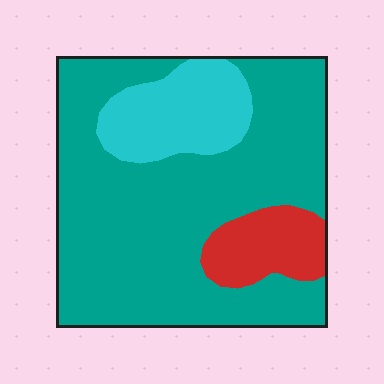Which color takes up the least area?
Red, at roughly 10%.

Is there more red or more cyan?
Cyan.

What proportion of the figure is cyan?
Cyan covers 16% of the figure.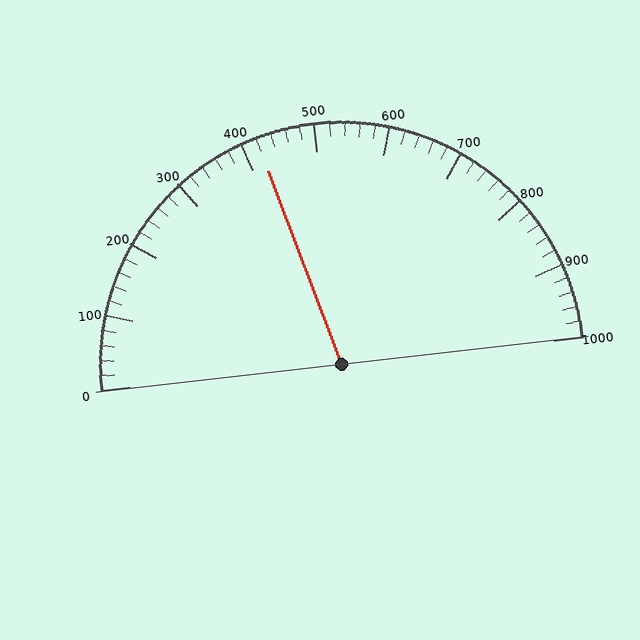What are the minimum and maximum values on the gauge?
The gauge ranges from 0 to 1000.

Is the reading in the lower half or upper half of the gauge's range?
The reading is in the lower half of the range (0 to 1000).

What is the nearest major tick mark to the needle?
The nearest major tick mark is 400.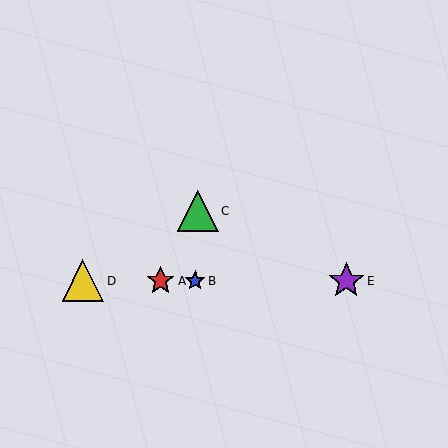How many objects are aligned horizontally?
4 objects (A, B, D, E) are aligned horizontally.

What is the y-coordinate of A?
Object A is at y≈281.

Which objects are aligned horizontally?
Objects A, B, D, E are aligned horizontally.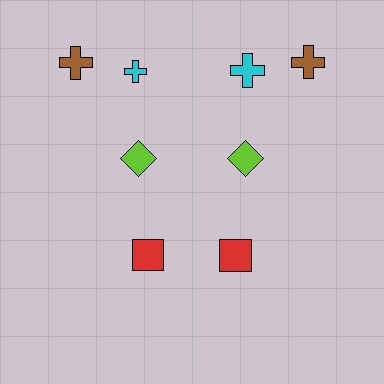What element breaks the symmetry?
The cyan cross on the right side has a different size than its mirror counterpart.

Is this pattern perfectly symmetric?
No, the pattern is not perfectly symmetric. The cyan cross on the right side has a different size than its mirror counterpart.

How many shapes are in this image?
There are 8 shapes in this image.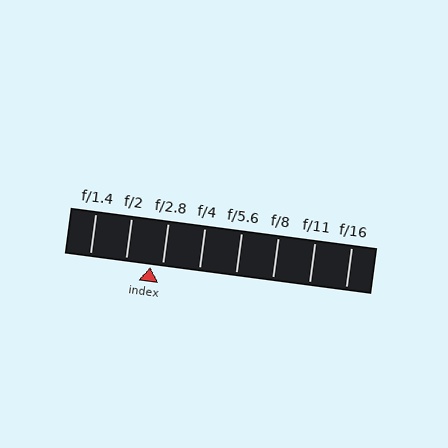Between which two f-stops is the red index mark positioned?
The index mark is between f/2 and f/2.8.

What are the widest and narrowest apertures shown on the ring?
The widest aperture shown is f/1.4 and the narrowest is f/16.